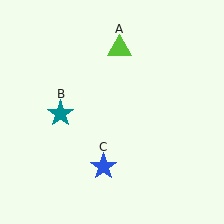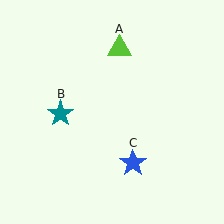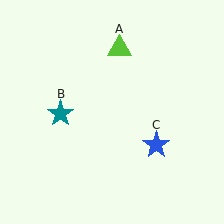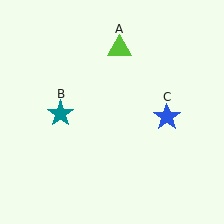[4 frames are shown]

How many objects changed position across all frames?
1 object changed position: blue star (object C).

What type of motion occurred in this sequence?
The blue star (object C) rotated counterclockwise around the center of the scene.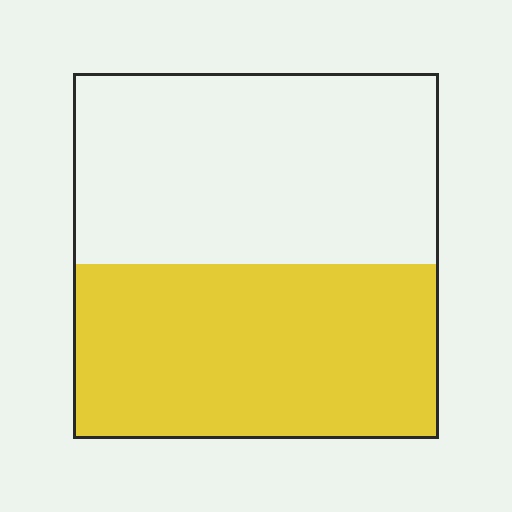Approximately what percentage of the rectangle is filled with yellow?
Approximately 50%.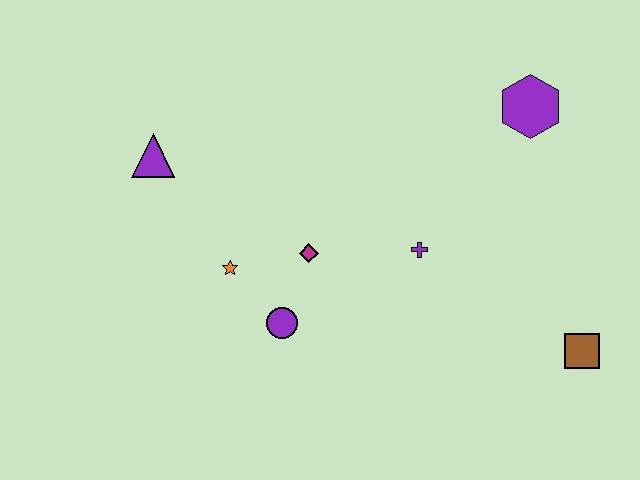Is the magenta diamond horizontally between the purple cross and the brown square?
No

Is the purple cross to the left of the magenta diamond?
No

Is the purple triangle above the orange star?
Yes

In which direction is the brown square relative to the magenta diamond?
The brown square is to the right of the magenta diamond.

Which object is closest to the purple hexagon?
The purple cross is closest to the purple hexagon.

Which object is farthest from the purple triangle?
The brown square is farthest from the purple triangle.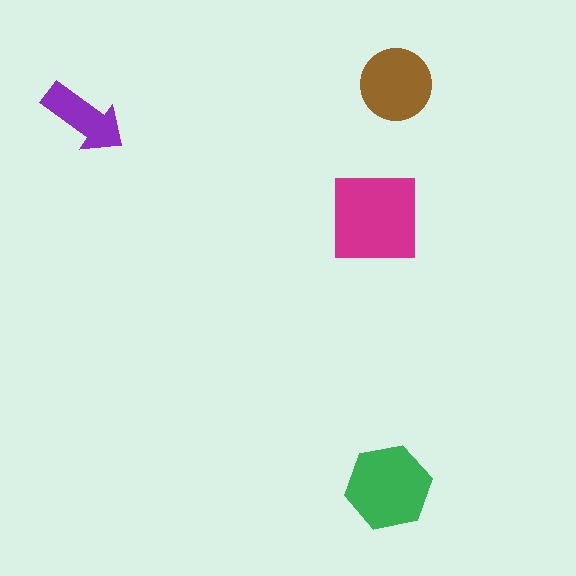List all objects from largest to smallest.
The magenta square, the green hexagon, the brown circle, the purple arrow.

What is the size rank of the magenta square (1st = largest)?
1st.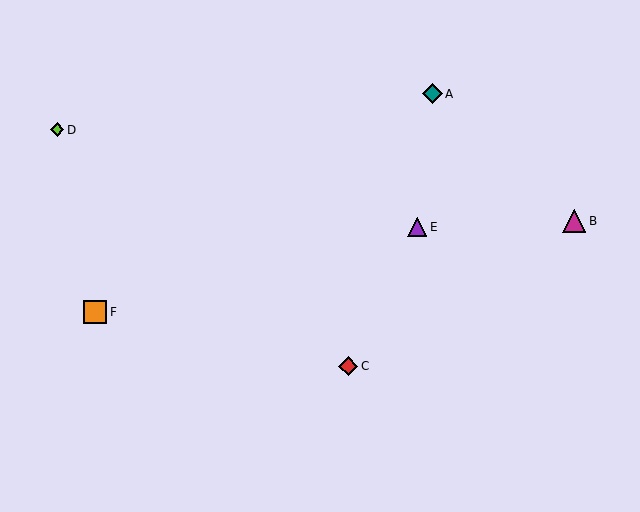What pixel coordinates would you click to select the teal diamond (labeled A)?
Click at (432, 94) to select the teal diamond A.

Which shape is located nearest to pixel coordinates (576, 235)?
The magenta triangle (labeled B) at (574, 221) is nearest to that location.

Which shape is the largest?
The magenta triangle (labeled B) is the largest.